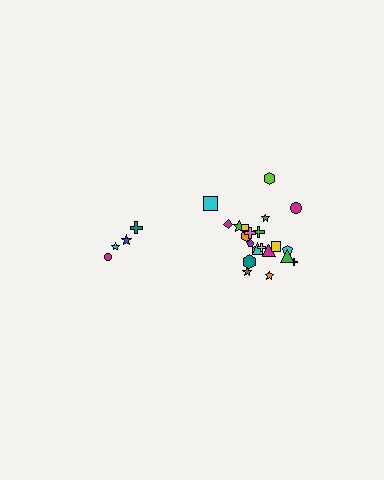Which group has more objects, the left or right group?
The right group.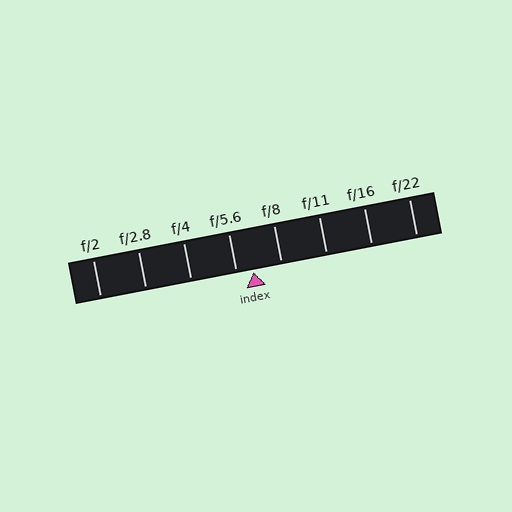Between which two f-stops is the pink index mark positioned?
The index mark is between f/5.6 and f/8.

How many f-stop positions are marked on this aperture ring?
There are 8 f-stop positions marked.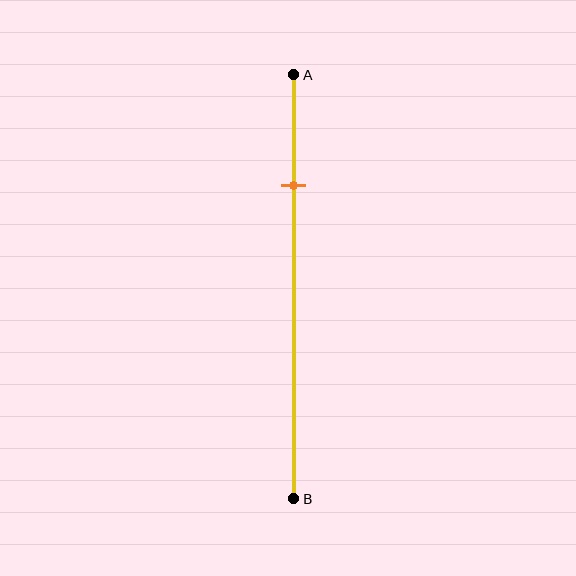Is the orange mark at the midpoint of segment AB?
No, the mark is at about 25% from A, not at the 50% midpoint.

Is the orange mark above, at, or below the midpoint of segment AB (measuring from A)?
The orange mark is above the midpoint of segment AB.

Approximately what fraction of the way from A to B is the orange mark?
The orange mark is approximately 25% of the way from A to B.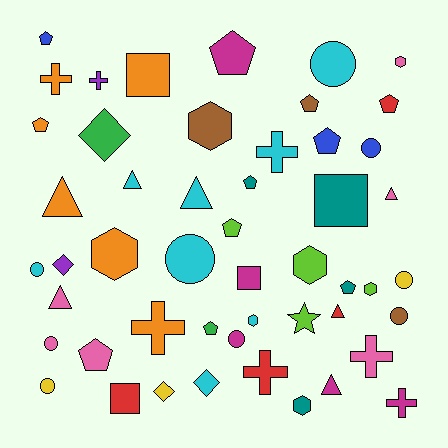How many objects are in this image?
There are 50 objects.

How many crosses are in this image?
There are 7 crosses.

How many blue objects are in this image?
There are 3 blue objects.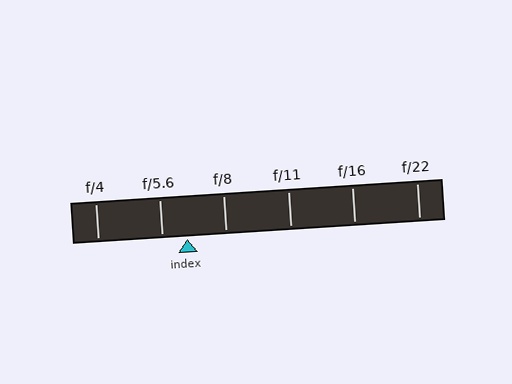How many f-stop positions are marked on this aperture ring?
There are 6 f-stop positions marked.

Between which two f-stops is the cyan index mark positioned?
The index mark is between f/5.6 and f/8.